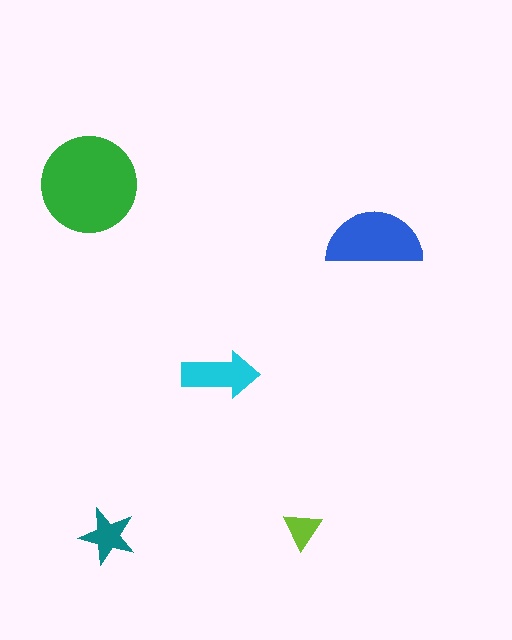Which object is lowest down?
The teal star is bottommost.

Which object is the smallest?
The lime triangle.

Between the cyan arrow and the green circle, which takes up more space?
The green circle.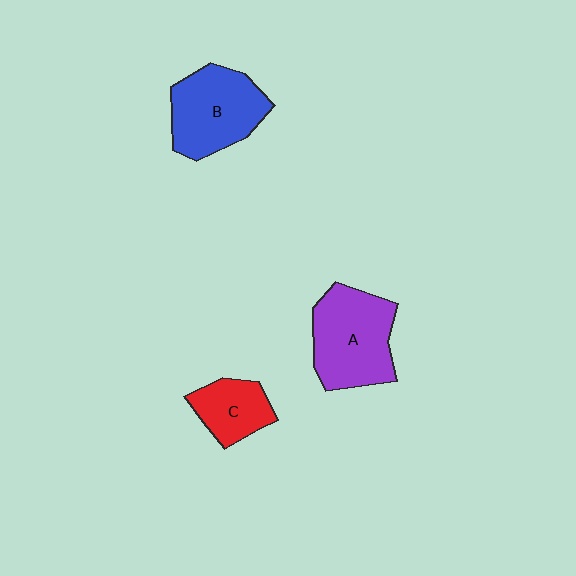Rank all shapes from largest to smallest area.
From largest to smallest: A (purple), B (blue), C (red).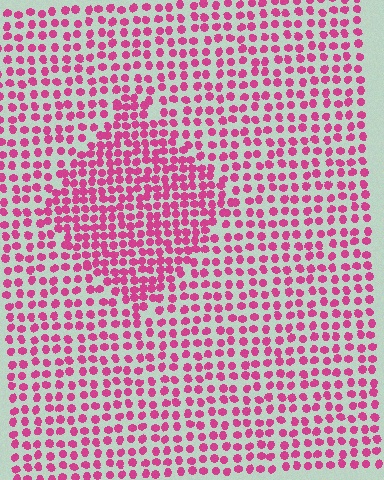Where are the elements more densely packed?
The elements are more densely packed inside the diamond boundary.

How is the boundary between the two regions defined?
The boundary is defined by a change in element density (approximately 1.6x ratio). All elements are the same color, size, and shape.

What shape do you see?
I see a diamond.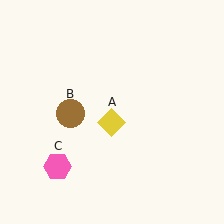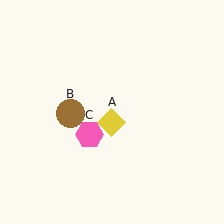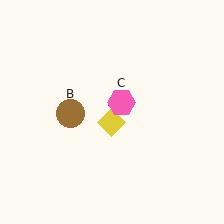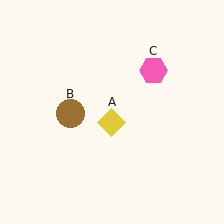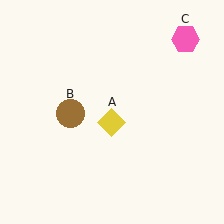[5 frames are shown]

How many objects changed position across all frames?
1 object changed position: pink hexagon (object C).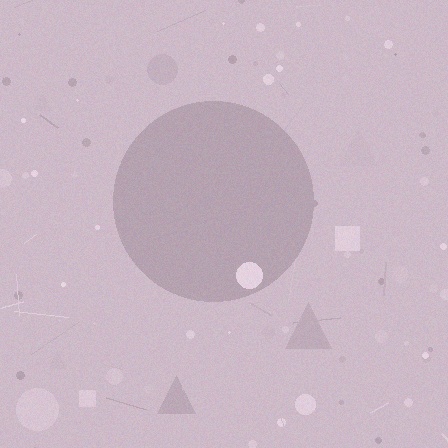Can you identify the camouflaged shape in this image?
The camouflaged shape is a circle.